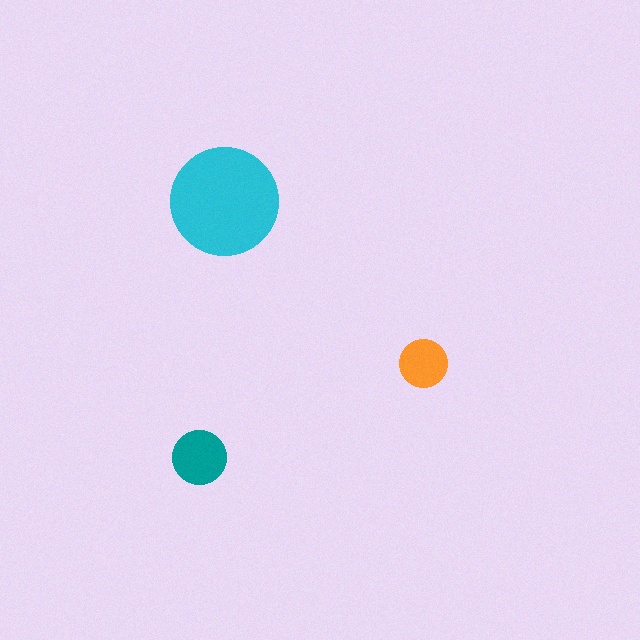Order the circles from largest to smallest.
the cyan one, the teal one, the orange one.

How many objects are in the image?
There are 3 objects in the image.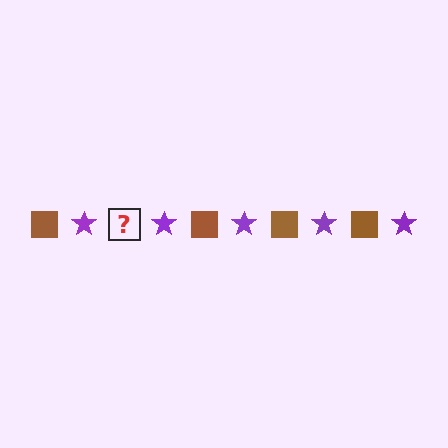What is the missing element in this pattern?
The missing element is a brown square.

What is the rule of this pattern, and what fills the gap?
The rule is that the pattern alternates between brown square and purple star. The gap should be filled with a brown square.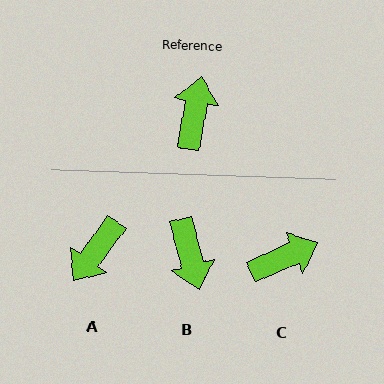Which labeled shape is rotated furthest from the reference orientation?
B, about 155 degrees away.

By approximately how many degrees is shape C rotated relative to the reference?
Approximately 57 degrees clockwise.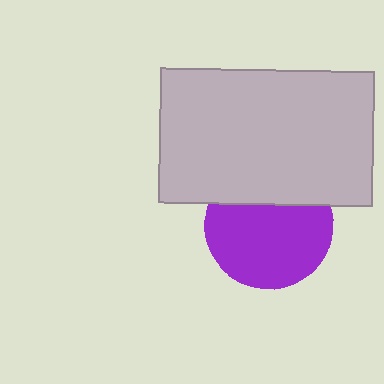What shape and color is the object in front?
The object in front is a light gray rectangle.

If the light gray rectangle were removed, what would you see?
You would see the complete purple circle.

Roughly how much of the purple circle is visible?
Most of it is visible (roughly 70%).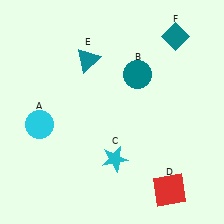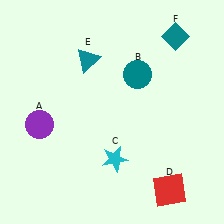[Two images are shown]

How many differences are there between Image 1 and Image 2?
There is 1 difference between the two images.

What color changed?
The circle (A) changed from cyan in Image 1 to purple in Image 2.